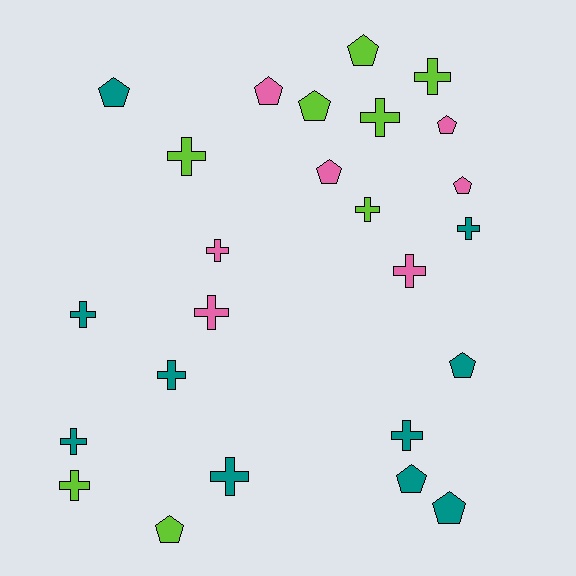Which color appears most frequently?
Teal, with 10 objects.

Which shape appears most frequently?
Cross, with 14 objects.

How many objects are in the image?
There are 25 objects.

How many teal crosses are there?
There are 6 teal crosses.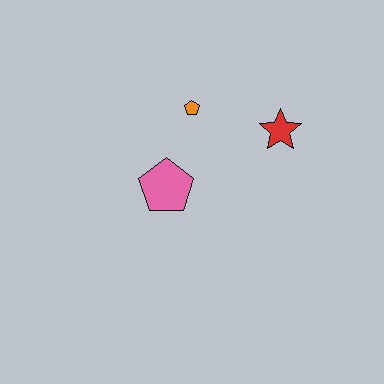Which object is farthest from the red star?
The pink pentagon is farthest from the red star.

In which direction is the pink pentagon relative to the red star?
The pink pentagon is to the left of the red star.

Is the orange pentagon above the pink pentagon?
Yes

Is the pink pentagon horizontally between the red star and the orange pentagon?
No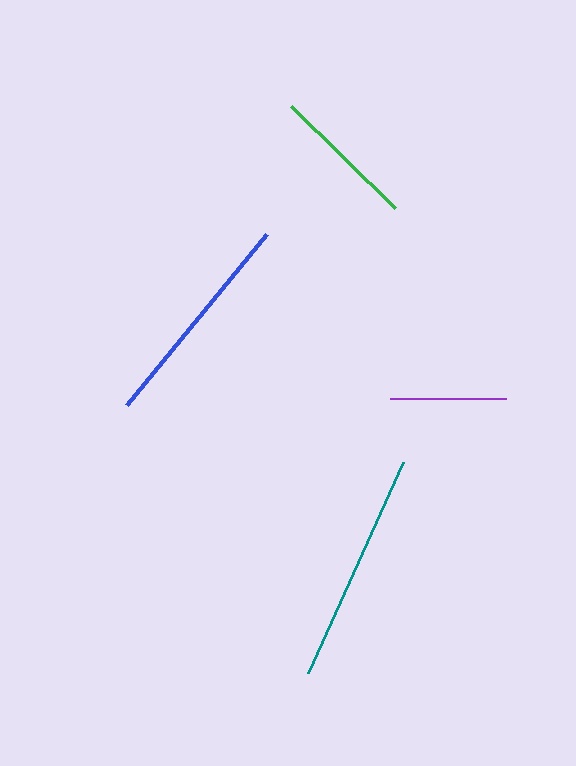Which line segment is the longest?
The teal line is the longest at approximately 231 pixels.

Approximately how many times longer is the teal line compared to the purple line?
The teal line is approximately 2.0 times the length of the purple line.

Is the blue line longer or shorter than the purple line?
The blue line is longer than the purple line.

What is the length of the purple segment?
The purple segment is approximately 115 pixels long.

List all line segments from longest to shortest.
From longest to shortest: teal, blue, green, purple.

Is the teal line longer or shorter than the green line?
The teal line is longer than the green line.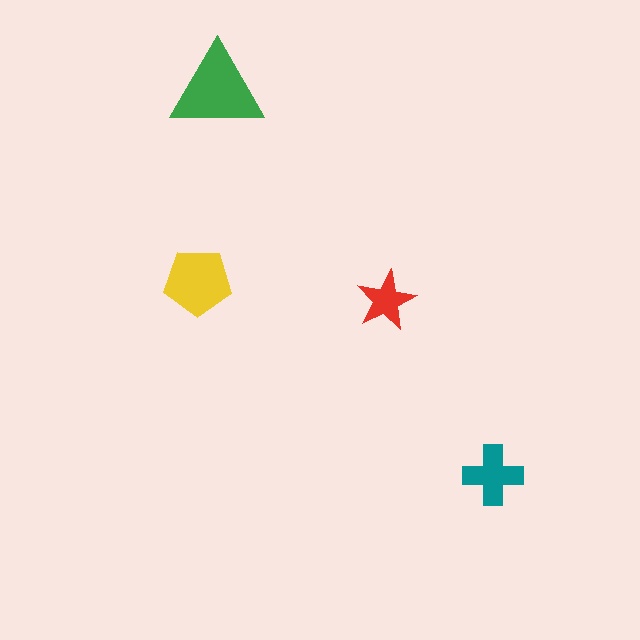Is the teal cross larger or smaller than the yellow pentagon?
Smaller.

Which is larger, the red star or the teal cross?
The teal cross.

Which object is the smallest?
The red star.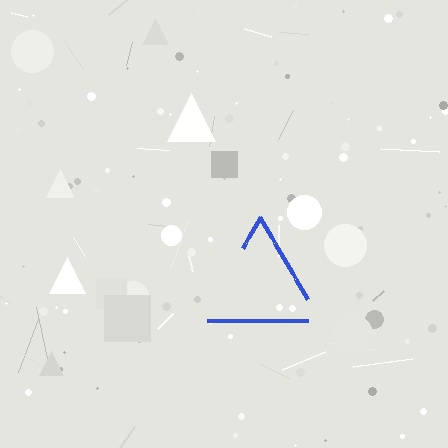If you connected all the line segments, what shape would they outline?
They would outline a triangle.